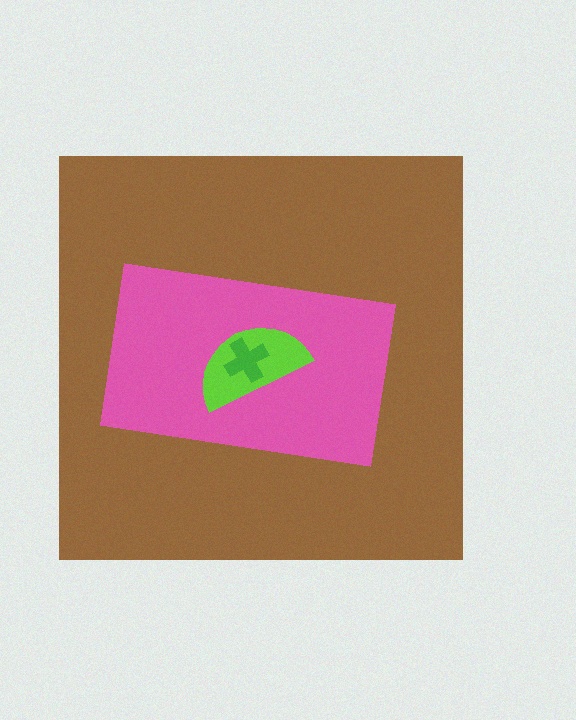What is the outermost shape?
The brown square.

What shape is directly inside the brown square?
The pink rectangle.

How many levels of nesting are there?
4.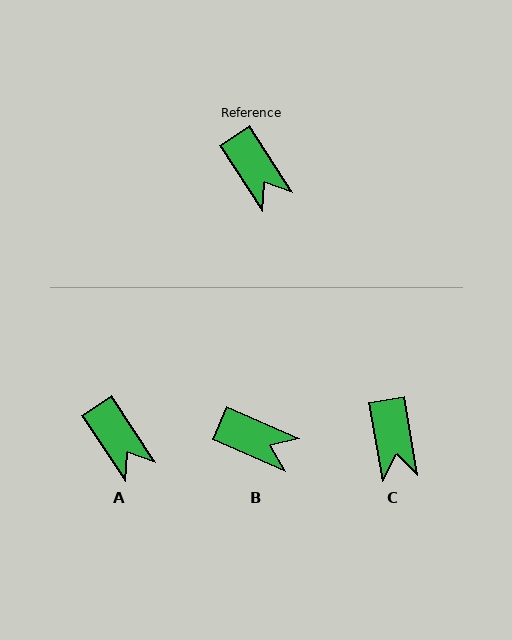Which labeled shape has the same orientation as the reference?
A.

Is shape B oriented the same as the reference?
No, it is off by about 34 degrees.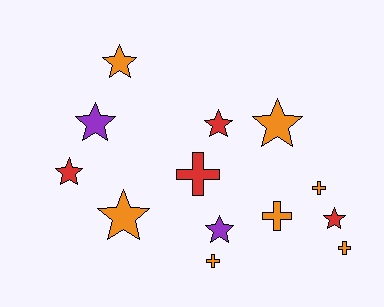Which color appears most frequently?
Orange, with 7 objects.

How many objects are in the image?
There are 13 objects.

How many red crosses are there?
There is 1 red cross.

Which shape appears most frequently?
Star, with 8 objects.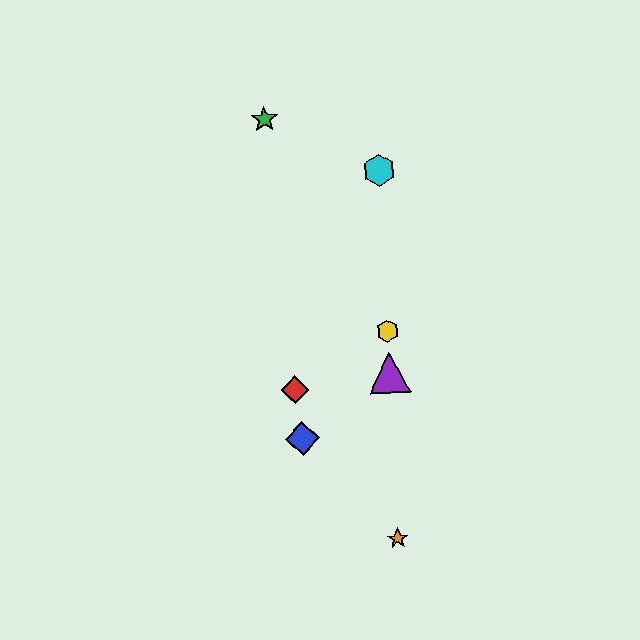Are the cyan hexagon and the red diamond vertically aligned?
No, the cyan hexagon is at x≈379 and the red diamond is at x≈295.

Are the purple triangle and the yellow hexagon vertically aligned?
Yes, both are at x≈389.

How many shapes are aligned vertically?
4 shapes (the yellow hexagon, the purple triangle, the orange star, the cyan hexagon) are aligned vertically.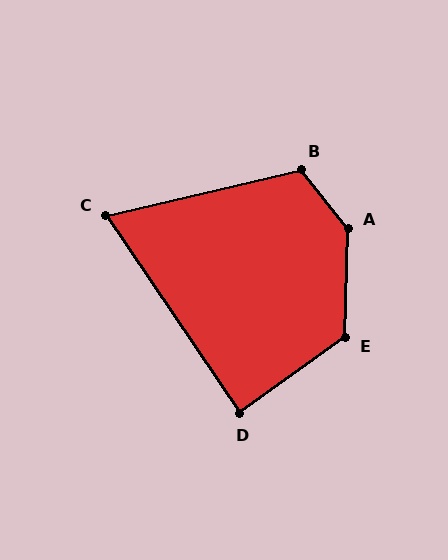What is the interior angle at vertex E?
Approximately 127 degrees (obtuse).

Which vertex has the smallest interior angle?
C, at approximately 69 degrees.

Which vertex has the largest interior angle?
A, at approximately 140 degrees.